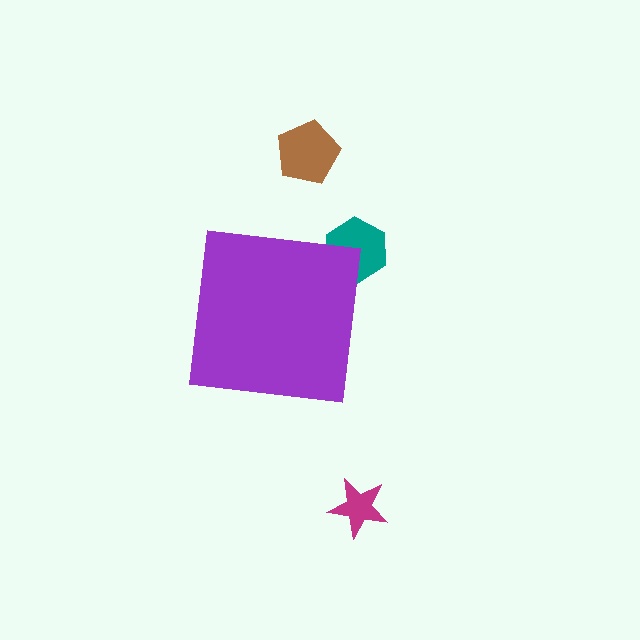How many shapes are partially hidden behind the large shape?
1 shape is partially hidden.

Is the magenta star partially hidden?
No, the magenta star is fully visible.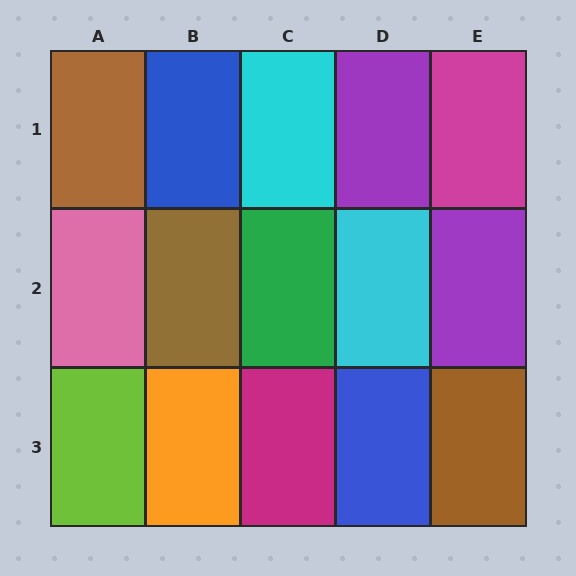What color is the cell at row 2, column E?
Purple.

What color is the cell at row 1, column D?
Purple.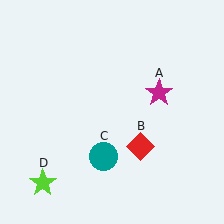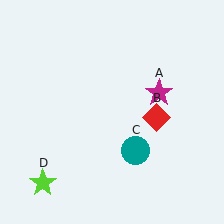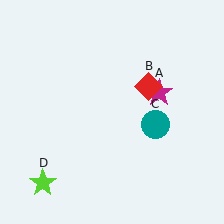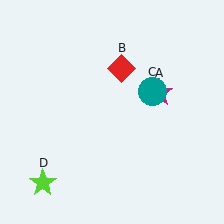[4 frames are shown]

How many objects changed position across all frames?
2 objects changed position: red diamond (object B), teal circle (object C).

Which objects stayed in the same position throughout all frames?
Magenta star (object A) and lime star (object D) remained stationary.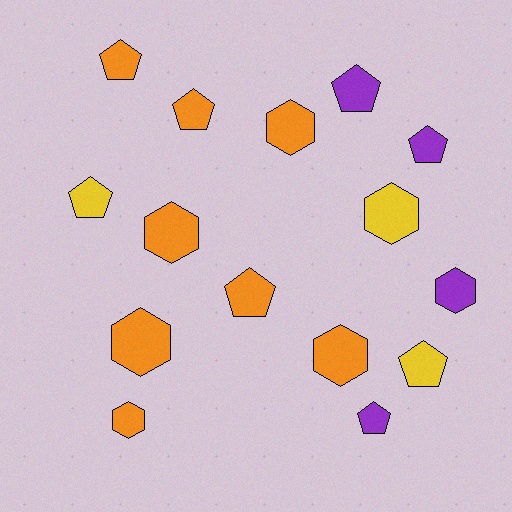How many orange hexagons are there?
There are 5 orange hexagons.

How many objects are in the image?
There are 15 objects.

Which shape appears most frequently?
Pentagon, with 8 objects.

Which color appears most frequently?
Orange, with 8 objects.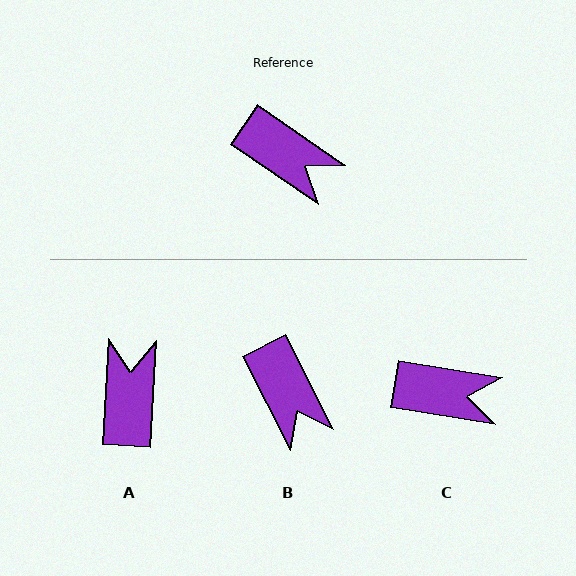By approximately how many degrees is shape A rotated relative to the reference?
Approximately 122 degrees counter-clockwise.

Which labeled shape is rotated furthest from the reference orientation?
A, about 122 degrees away.